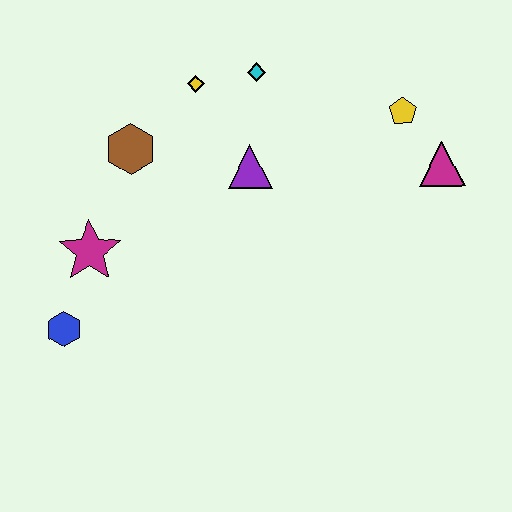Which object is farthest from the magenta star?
The magenta triangle is farthest from the magenta star.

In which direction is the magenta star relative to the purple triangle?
The magenta star is to the left of the purple triangle.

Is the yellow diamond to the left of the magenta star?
No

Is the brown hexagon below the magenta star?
No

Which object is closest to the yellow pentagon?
The magenta triangle is closest to the yellow pentagon.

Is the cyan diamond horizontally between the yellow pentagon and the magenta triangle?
No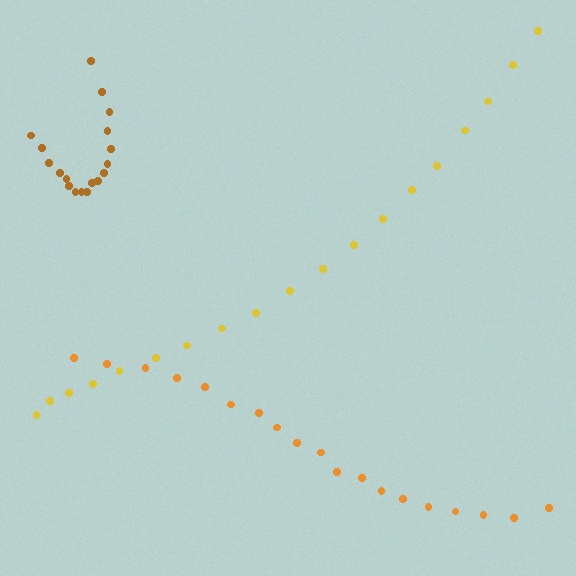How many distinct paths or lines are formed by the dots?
There are 3 distinct paths.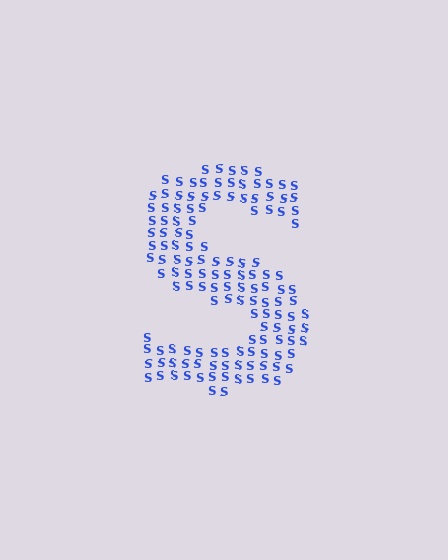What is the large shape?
The large shape is the letter S.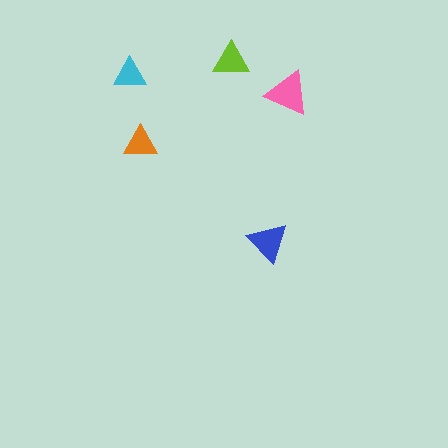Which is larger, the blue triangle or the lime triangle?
The blue one.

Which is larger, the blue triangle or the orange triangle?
The blue one.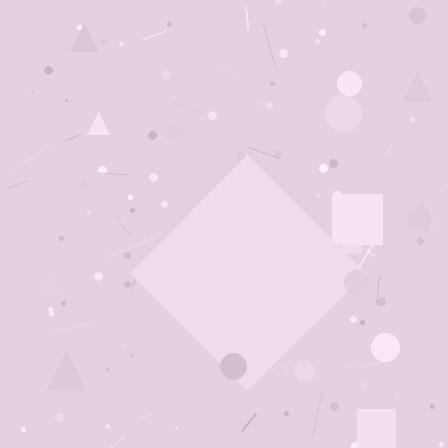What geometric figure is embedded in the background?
A diamond is embedded in the background.